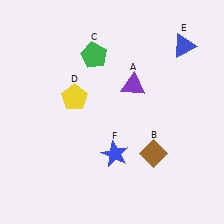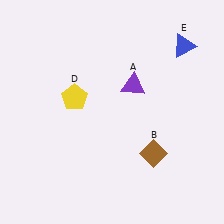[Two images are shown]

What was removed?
The green pentagon (C), the blue star (F) were removed in Image 2.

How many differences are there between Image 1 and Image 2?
There are 2 differences between the two images.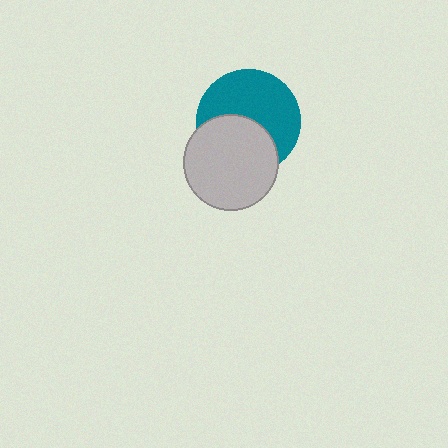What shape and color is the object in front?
The object in front is a light gray circle.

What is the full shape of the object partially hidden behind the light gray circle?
The partially hidden object is a teal circle.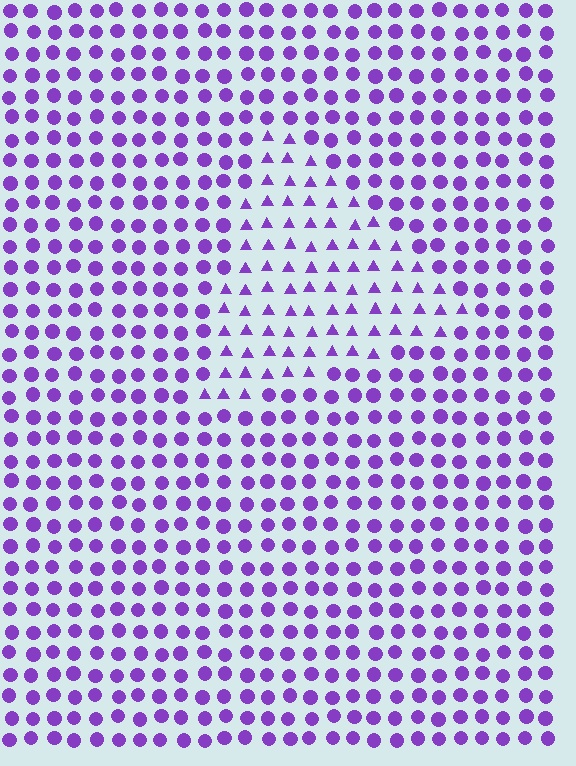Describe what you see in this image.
The image is filled with small purple elements arranged in a uniform grid. A triangle-shaped region contains triangles, while the surrounding area contains circles. The boundary is defined purely by the change in element shape.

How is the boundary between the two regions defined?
The boundary is defined by a change in element shape: triangles inside vs. circles outside. All elements share the same color and spacing.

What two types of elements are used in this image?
The image uses triangles inside the triangle region and circles outside it.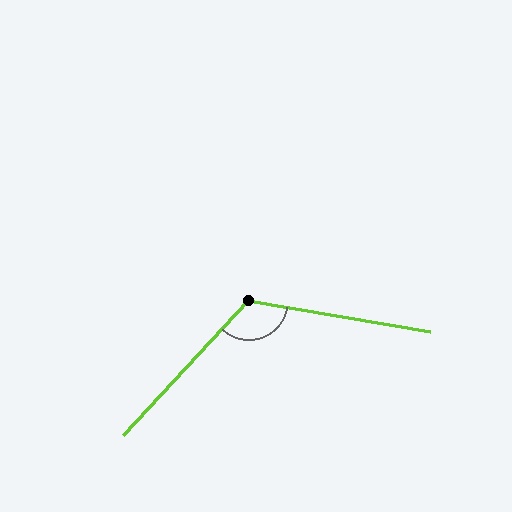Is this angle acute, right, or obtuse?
It is obtuse.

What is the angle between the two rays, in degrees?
Approximately 123 degrees.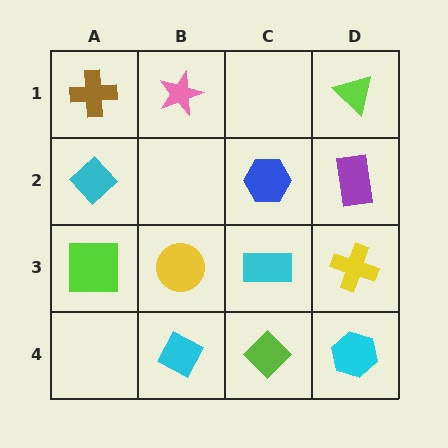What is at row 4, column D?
A cyan hexagon.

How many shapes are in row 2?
3 shapes.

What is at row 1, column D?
A lime triangle.